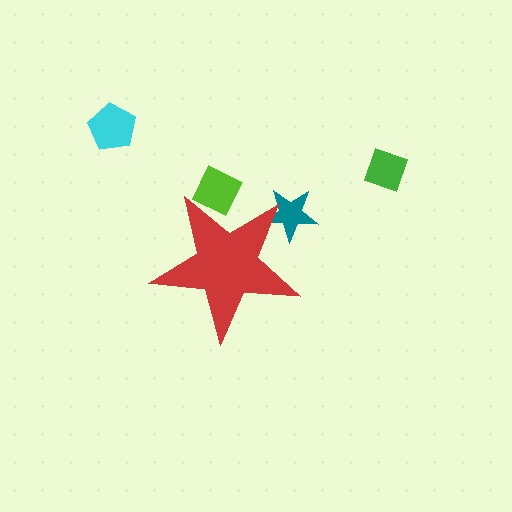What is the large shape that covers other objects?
A red star.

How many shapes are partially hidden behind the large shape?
2 shapes are partially hidden.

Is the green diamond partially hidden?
No, the green diamond is fully visible.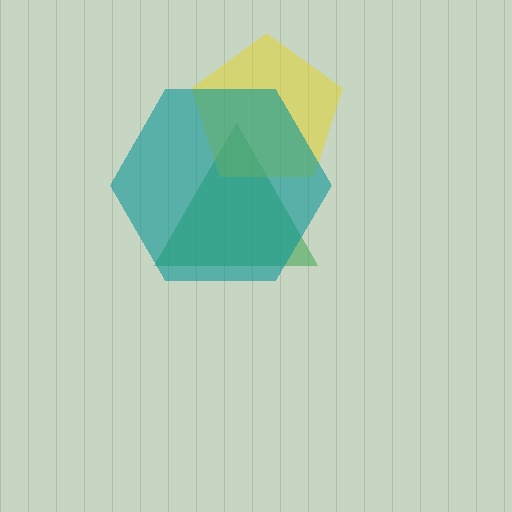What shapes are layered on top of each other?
The layered shapes are: a green triangle, a yellow pentagon, a teal hexagon.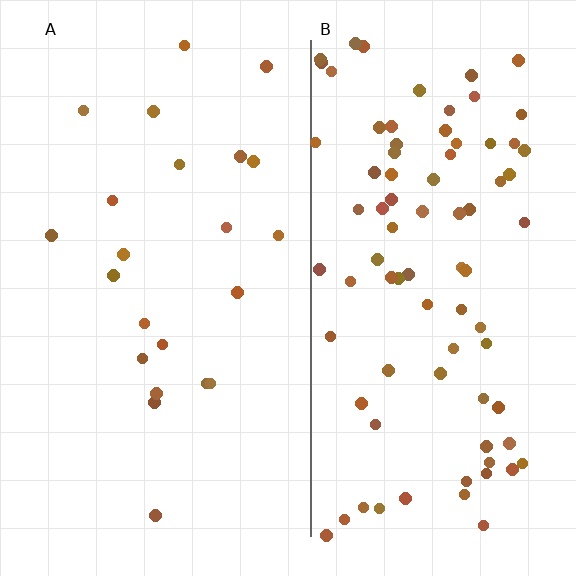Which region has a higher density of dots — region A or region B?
B (the right).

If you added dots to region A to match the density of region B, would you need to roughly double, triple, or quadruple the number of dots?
Approximately quadruple.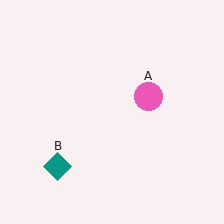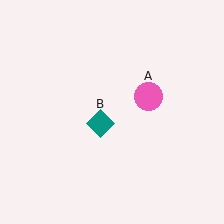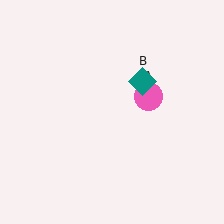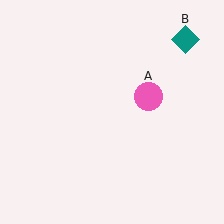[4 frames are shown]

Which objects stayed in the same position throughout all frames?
Pink circle (object A) remained stationary.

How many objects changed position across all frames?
1 object changed position: teal diamond (object B).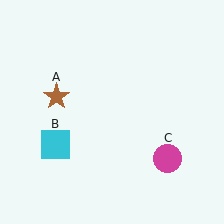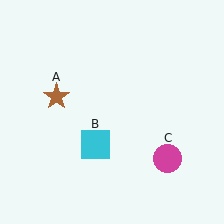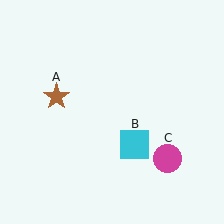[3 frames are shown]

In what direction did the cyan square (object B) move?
The cyan square (object B) moved right.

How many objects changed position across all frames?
1 object changed position: cyan square (object B).